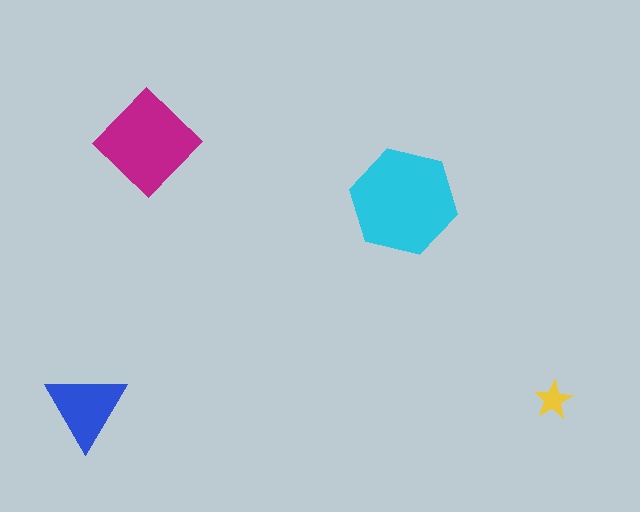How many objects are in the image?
There are 4 objects in the image.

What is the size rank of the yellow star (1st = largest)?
4th.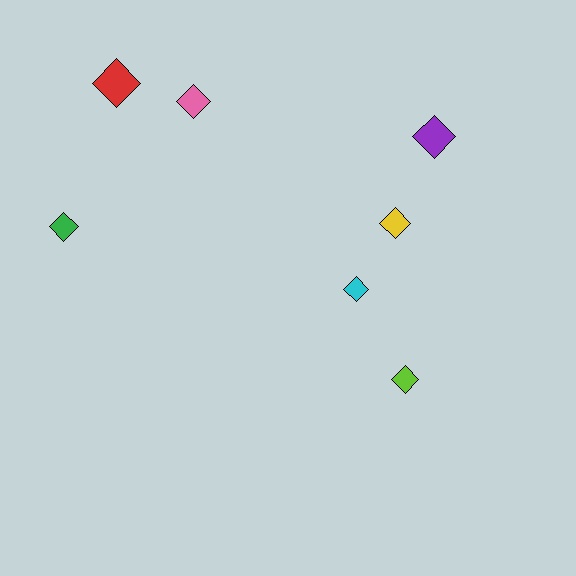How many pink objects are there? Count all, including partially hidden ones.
There is 1 pink object.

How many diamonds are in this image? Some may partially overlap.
There are 7 diamonds.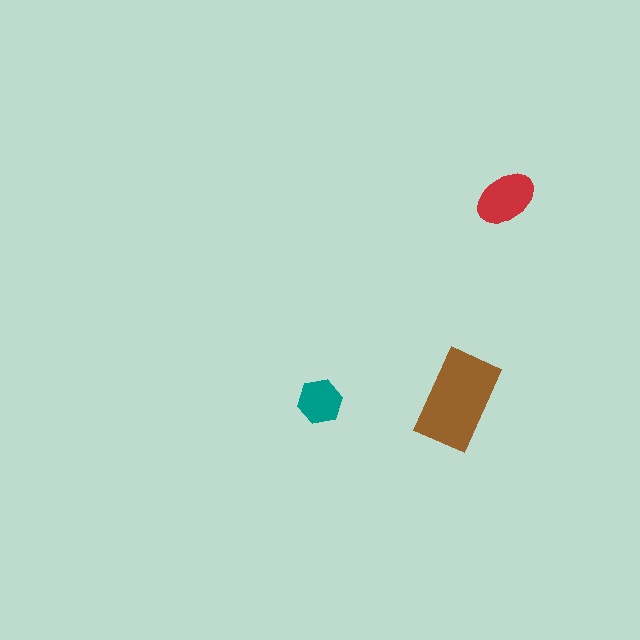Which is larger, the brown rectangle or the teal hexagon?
The brown rectangle.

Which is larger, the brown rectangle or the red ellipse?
The brown rectangle.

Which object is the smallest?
The teal hexagon.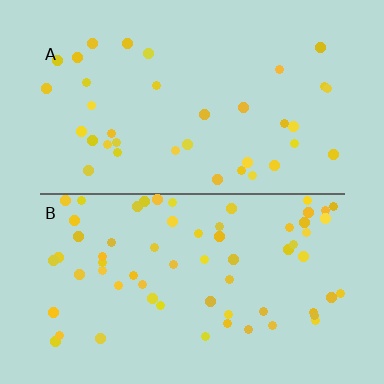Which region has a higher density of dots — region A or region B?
B (the bottom).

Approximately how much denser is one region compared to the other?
Approximately 1.8× — region B over region A.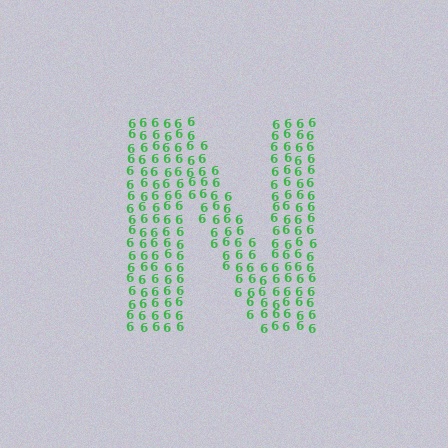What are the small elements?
The small elements are digit 6's.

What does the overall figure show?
The overall figure shows the letter N.